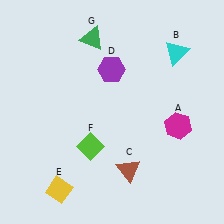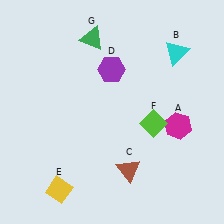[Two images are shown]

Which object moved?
The lime diamond (F) moved right.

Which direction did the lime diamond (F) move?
The lime diamond (F) moved right.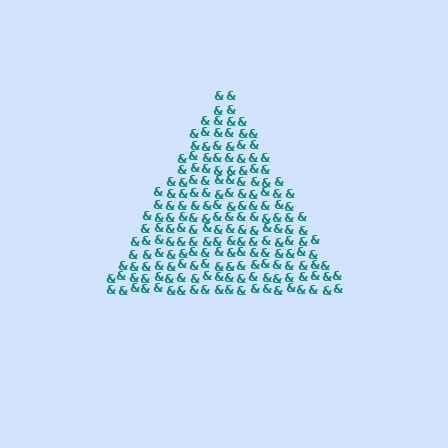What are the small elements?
The small elements are ampersands.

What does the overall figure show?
The overall figure shows a triangle.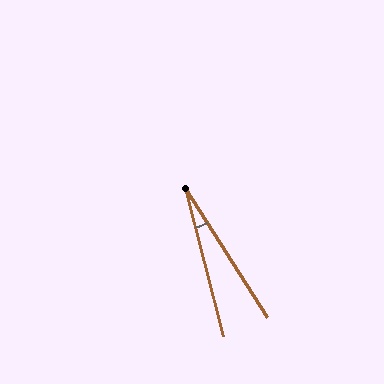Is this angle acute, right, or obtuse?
It is acute.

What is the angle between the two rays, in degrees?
Approximately 18 degrees.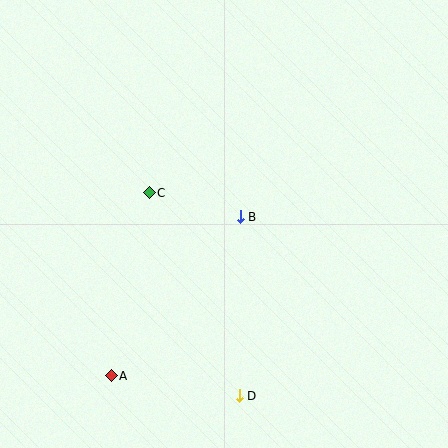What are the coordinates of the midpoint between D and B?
The midpoint between D and B is at (240, 306).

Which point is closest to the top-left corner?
Point C is closest to the top-left corner.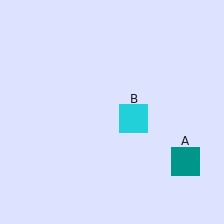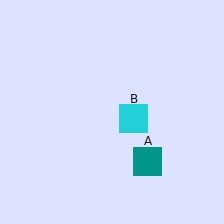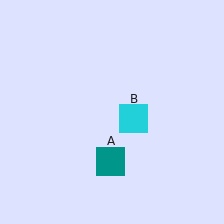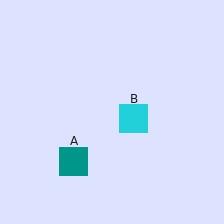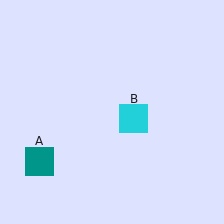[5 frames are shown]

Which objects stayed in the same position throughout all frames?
Cyan square (object B) remained stationary.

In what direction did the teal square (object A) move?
The teal square (object A) moved left.